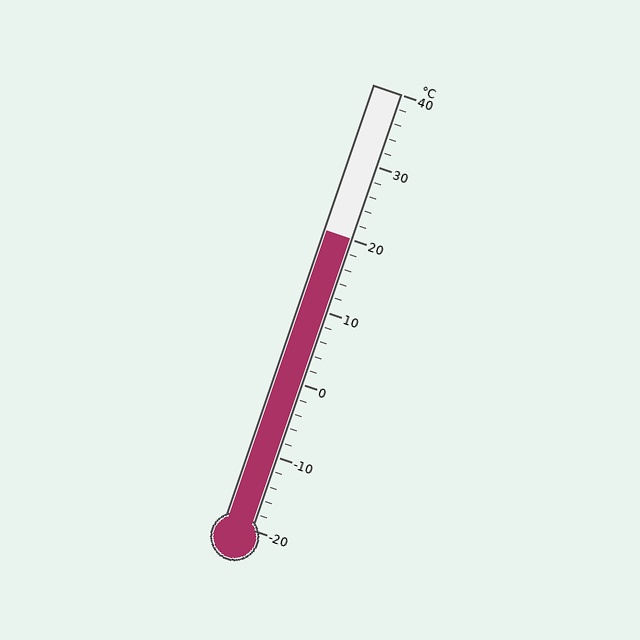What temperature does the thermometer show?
The thermometer shows approximately 20°C.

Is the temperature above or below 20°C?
The temperature is at 20°C.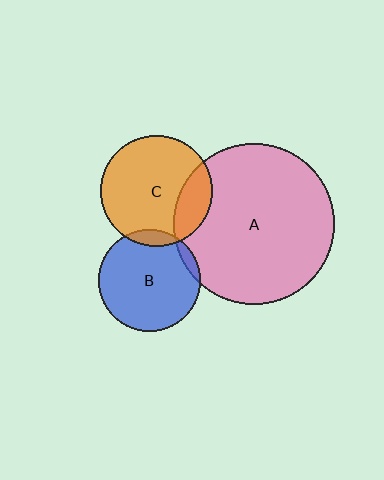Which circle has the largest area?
Circle A (pink).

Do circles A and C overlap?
Yes.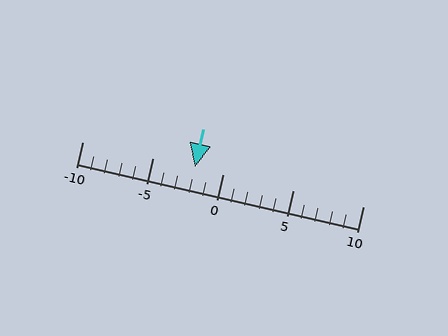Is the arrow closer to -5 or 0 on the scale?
The arrow is closer to 0.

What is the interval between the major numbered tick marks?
The major tick marks are spaced 5 units apart.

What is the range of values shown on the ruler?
The ruler shows values from -10 to 10.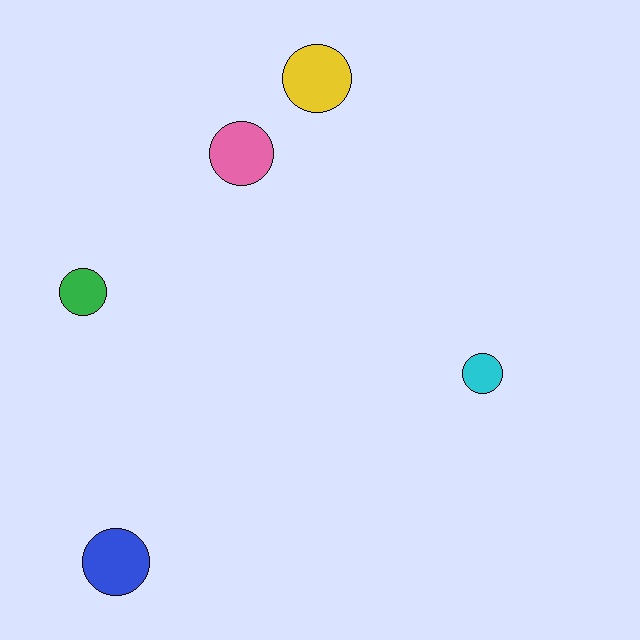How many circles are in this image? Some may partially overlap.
There are 5 circles.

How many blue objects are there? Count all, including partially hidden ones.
There is 1 blue object.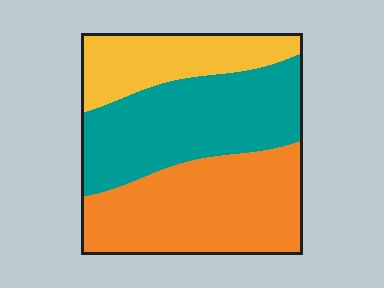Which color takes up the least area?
Yellow, at roughly 20%.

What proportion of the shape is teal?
Teal covers around 40% of the shape.